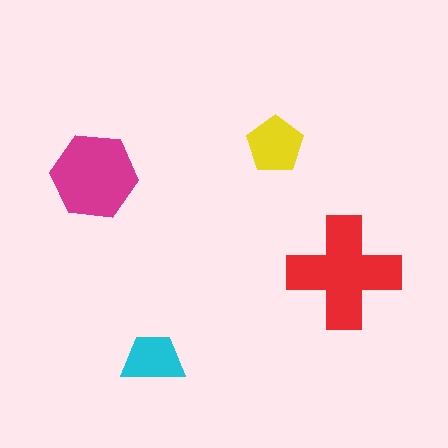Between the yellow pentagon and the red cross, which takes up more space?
The red cross.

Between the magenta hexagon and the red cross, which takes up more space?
The red cross.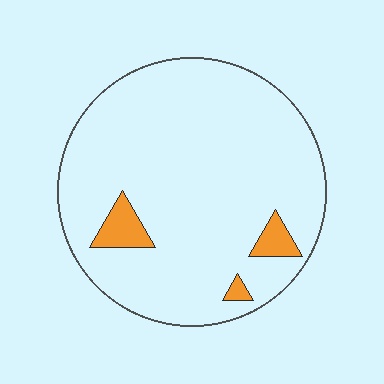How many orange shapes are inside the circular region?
3.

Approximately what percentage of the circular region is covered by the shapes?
Approximately 5%.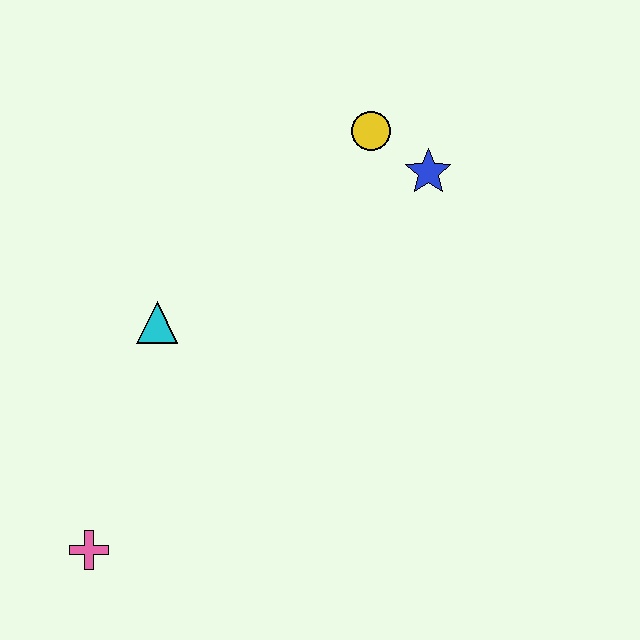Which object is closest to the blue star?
The yellow circle is closest to the blue star.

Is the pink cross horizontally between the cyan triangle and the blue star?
No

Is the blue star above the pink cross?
Yes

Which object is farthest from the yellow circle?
The pink cross is farthest from the yellow circle.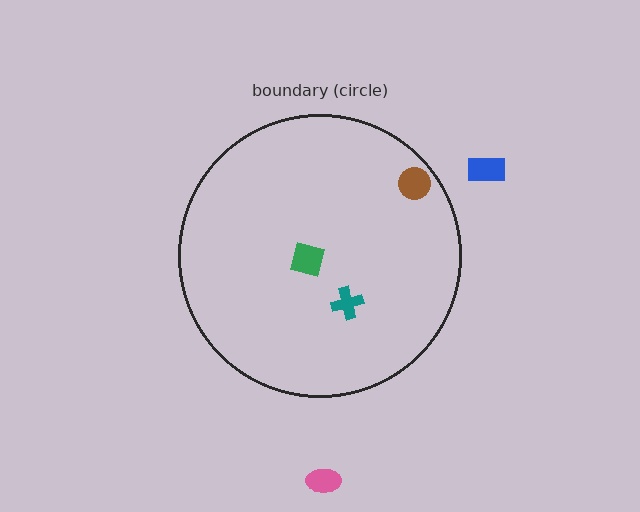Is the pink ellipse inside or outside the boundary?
Outside.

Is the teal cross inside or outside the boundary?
Inside.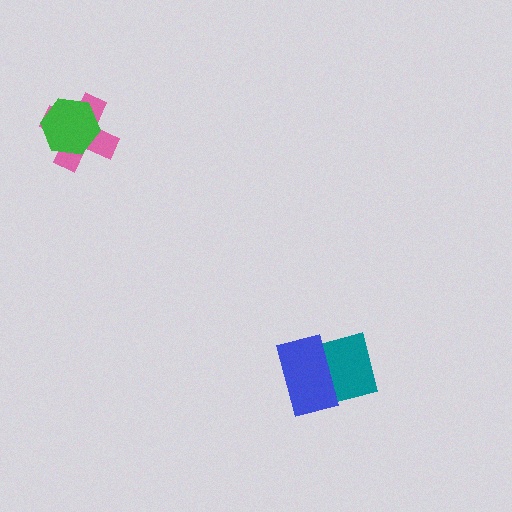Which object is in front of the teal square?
The blue rectangle is in front of the teal square.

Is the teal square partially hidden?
Yes, it is partially covered by another shape.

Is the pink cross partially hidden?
Yes, it is partially covered by another shape.